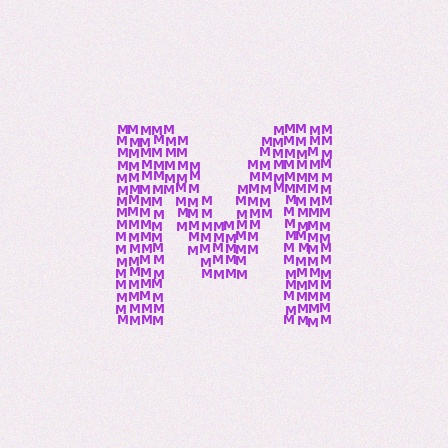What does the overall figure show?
The overall figure shows the letter M.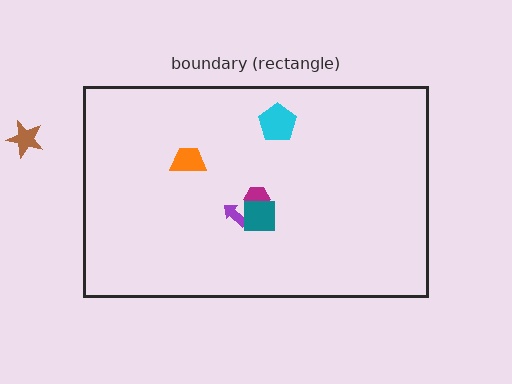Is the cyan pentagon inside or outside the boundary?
Inside.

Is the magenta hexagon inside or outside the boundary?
Inside.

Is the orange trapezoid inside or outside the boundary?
Inside.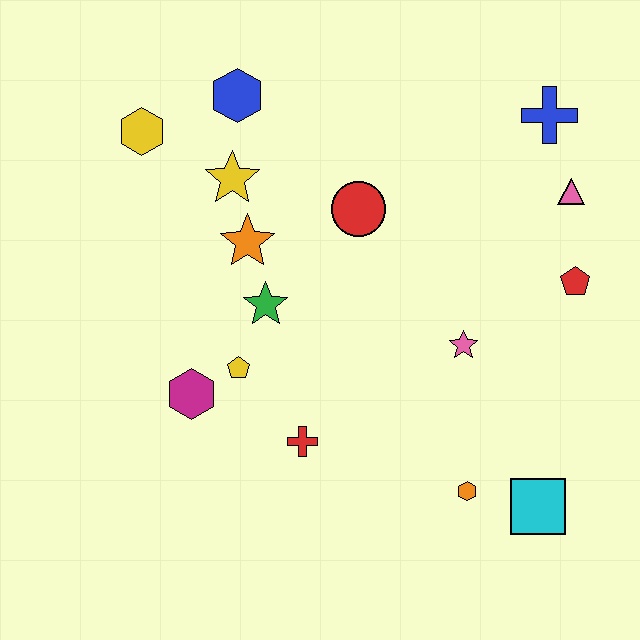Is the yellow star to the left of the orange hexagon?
Yes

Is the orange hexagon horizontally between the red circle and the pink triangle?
Yes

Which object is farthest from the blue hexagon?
The cyan square is farthest from the blue hexagon.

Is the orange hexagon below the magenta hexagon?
Yes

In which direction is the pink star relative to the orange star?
The pink star is to the right of the orange star.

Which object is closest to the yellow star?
The orange star is closest to the yellow star.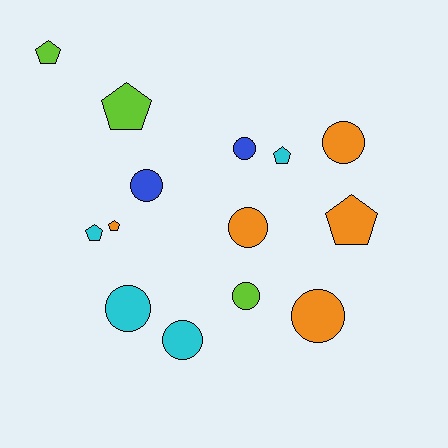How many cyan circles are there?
There are 2 cyan circles.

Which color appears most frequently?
Orange, with 5 objects.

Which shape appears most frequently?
Circle, with 8 objects.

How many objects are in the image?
There are 14 objects.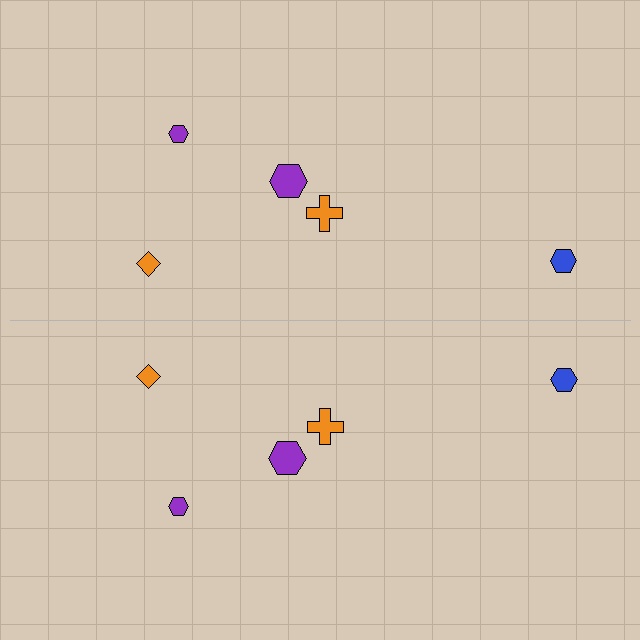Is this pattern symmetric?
Yes, this pattern has bilateral (reflection) symmetry.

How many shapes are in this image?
There are 10 shapes in this image.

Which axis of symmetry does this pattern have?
The pattern has a horizontal axis of symmetry running through the center of the image.